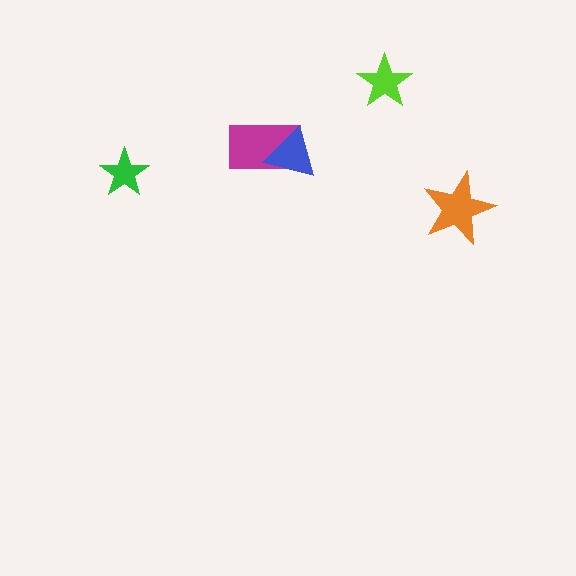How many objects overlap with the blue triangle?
1 object overlaps with the blue triangle.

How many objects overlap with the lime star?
0 objects overlap with the lime star.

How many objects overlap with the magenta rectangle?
1 object overlaps with the magenta rectangle.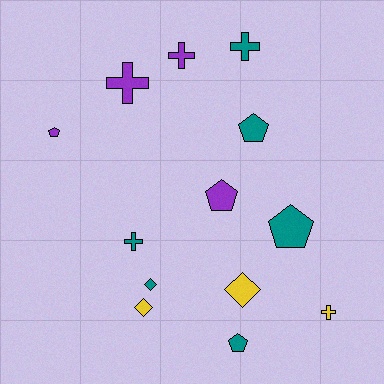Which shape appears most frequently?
Cross, with 5 objects.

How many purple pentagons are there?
There are 2 purple pentagons.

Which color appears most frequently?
Teal, with 6 objects.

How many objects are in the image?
There are 13 objects.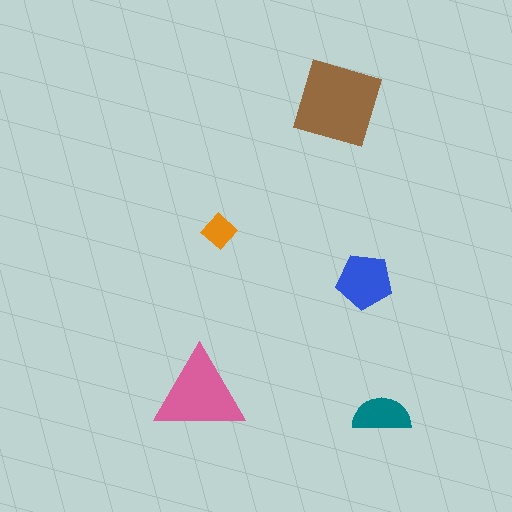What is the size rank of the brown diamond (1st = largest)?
1st.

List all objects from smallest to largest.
The orange diamond, the teal semicircle, the blue pentagon, the pink triangle, the brown diamond.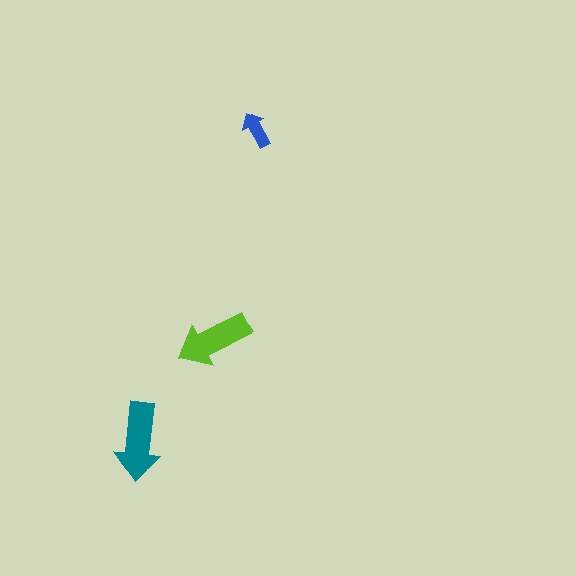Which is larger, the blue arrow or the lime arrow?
The lime one.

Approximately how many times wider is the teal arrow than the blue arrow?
About 2 times wider.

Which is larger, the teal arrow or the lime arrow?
The teal one.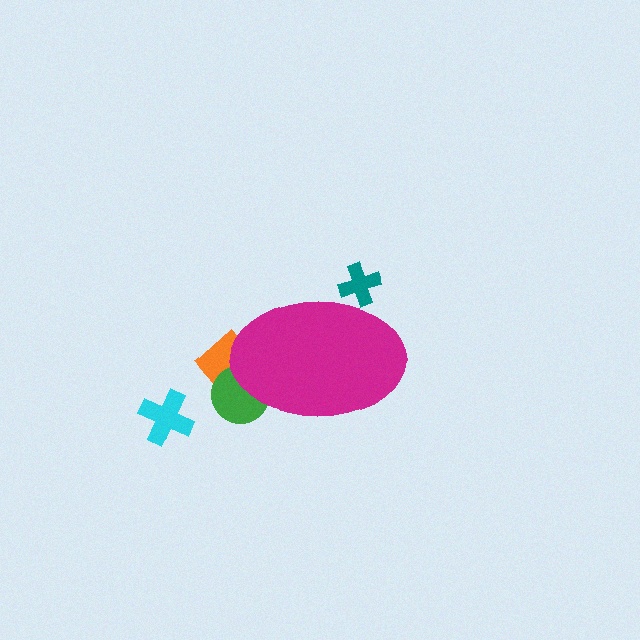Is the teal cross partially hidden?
Yes, the teal cross is partially hidden behind the magenta ellipse.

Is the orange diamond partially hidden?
Yes, the orange diamond is partially hidden behind the magenta ellipse.